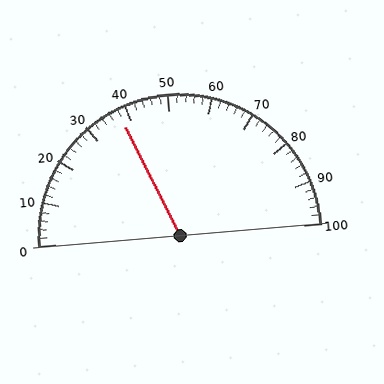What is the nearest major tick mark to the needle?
The nearest major tick mark is 40.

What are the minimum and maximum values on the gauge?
The gauge ranges from 0 to 100.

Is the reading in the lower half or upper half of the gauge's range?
The reading is in the lower half of the range (0 to 100).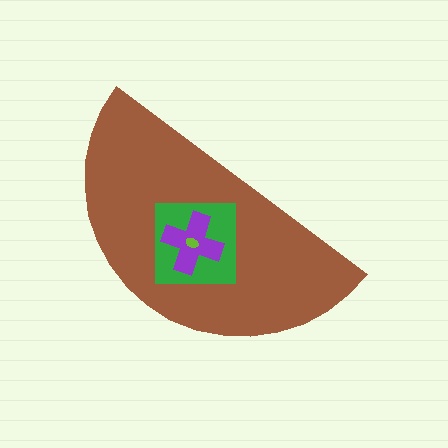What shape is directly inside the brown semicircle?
The green square.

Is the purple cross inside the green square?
Yes.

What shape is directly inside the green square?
The purple cross.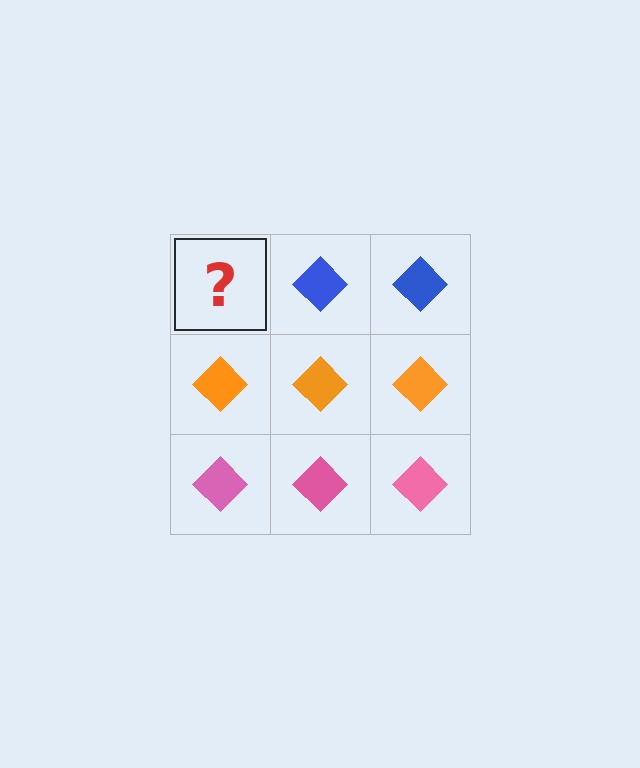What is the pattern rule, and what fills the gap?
The rule is that each row has a consistent color. The gap should be filled with a blue diamond.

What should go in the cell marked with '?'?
The missing cell should contain a blue diamond.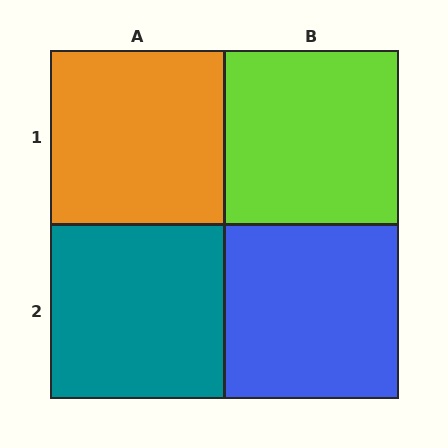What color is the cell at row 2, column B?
Blue.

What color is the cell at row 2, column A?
Teal.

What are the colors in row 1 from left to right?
Orange, lime.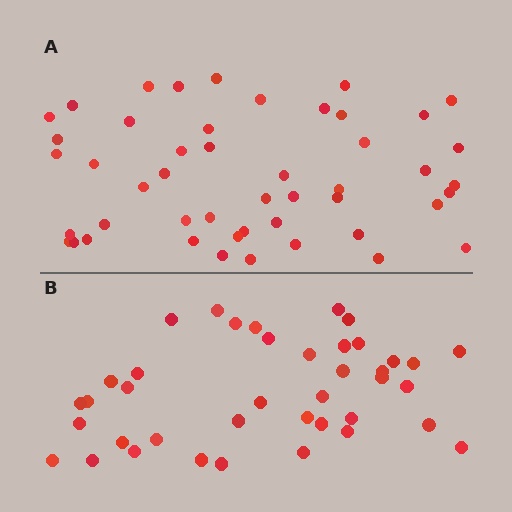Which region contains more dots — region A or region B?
Region A (the top region) has more dots.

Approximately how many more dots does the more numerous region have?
Region A has roughly 8 or so more dots than region B.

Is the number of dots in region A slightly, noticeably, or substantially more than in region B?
Region A has only slightly more — the two regions are fairly close. The ratio is roughly 1.2 to 1.